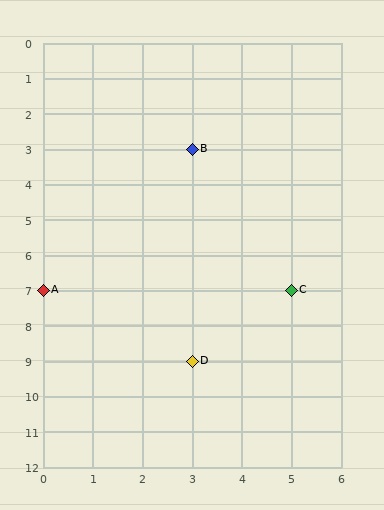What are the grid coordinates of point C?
Point C is at grid coordinates (5, 7).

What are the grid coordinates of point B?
Point B is at grid coordinates (3, 3).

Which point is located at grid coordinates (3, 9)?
Point D is at (3, 9).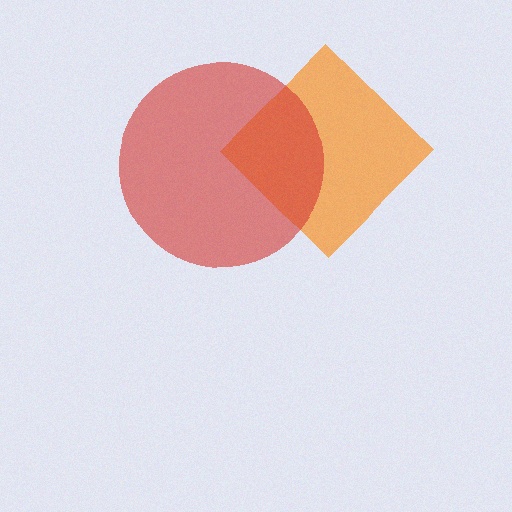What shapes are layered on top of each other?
The layered shapes are: an orange diamond, a red circle.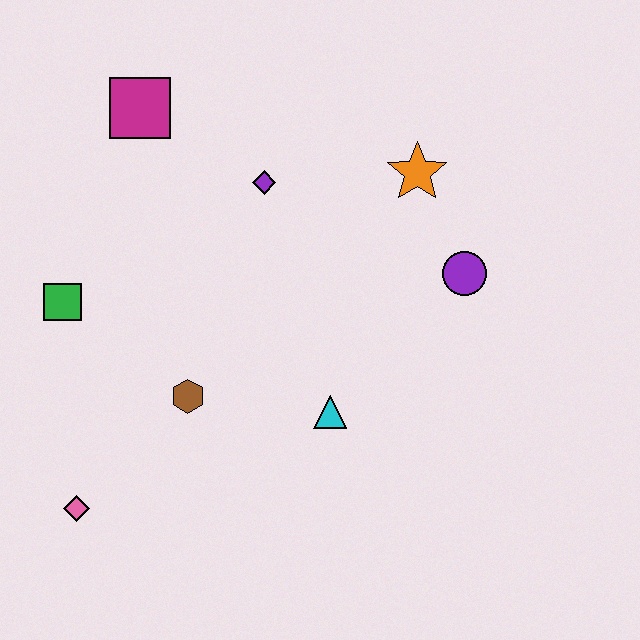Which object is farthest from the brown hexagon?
The orange star is farthest from the brown hexagon.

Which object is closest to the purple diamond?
The magenta square is closest to the purple diamond.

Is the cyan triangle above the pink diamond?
Yes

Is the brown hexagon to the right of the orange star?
No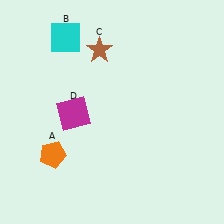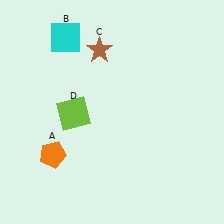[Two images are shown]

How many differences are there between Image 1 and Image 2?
There is 1 difference between the two images.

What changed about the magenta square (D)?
In Image 1, D is magenta. In Image 2, it changed to lime.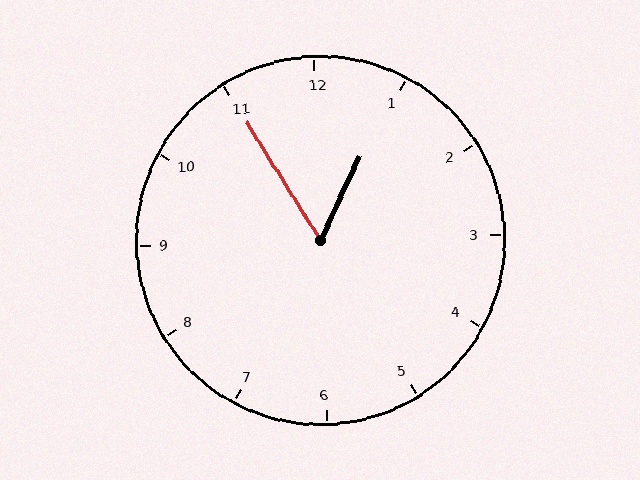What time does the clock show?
12:55.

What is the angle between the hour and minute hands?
Approximately 58 degrees.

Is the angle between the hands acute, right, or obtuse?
It is acute.